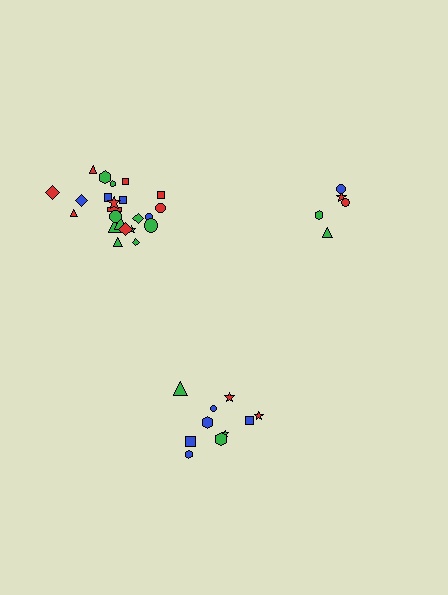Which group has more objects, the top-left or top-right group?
The top-left group.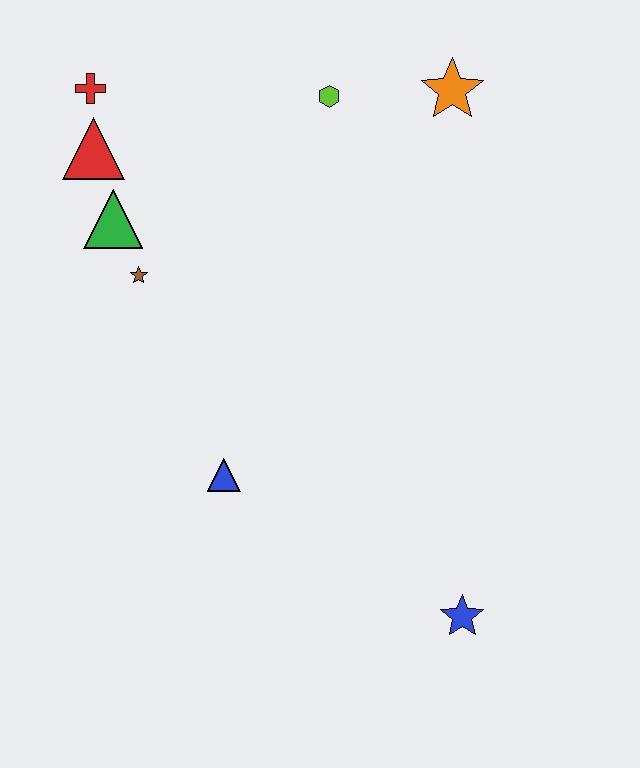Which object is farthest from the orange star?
The blue star is farthest from the orange star.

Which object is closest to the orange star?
The lime hexagon is closest to the orange star.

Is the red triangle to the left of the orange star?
Yes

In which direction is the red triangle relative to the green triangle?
The red triangle is above the green triangle.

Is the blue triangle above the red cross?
No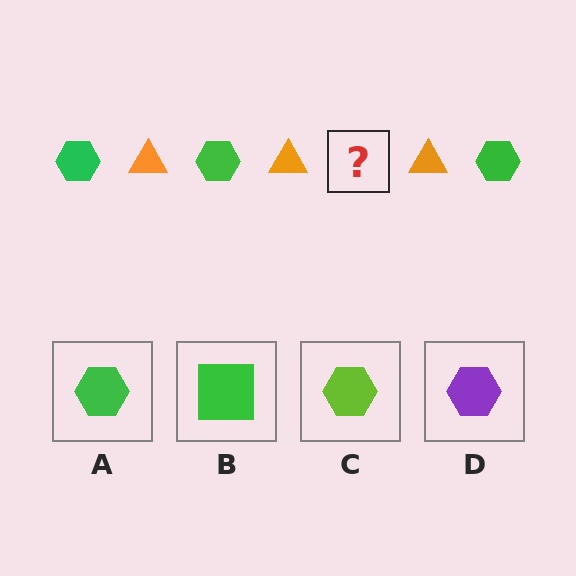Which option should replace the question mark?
Option A.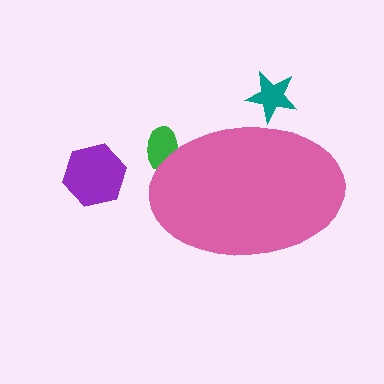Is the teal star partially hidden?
Yes, the teal star is partially hidden behind the pink ellipse.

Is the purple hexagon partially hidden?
No, the purple hexagon is fully visible.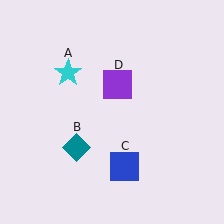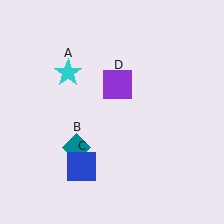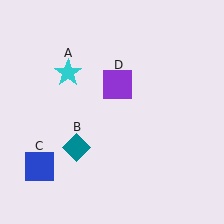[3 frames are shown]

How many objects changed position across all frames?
1 object changed position: blue square (object C).